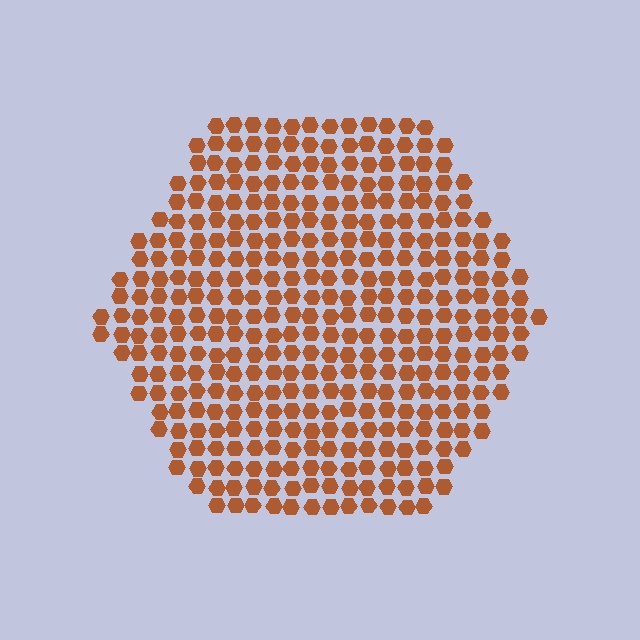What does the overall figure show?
The overall figure shows a hexagon.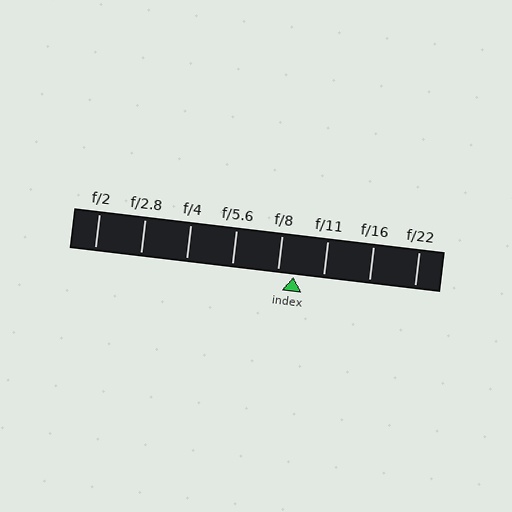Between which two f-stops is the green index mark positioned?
The index mark is between f/8 and f/11.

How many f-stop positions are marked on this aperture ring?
There are 8 f-stop positions marked.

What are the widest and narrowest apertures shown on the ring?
The widest aperture shown is f/2 and the narrowest is f/22.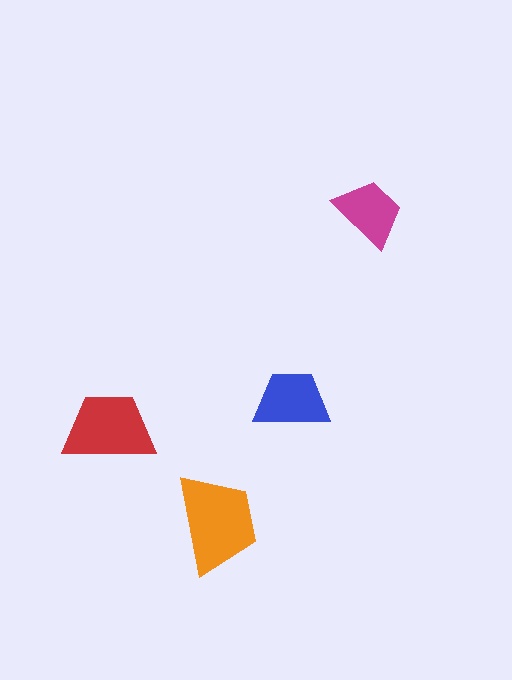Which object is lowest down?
The orange trapezoid is bottommost.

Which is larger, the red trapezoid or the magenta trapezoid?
The red one.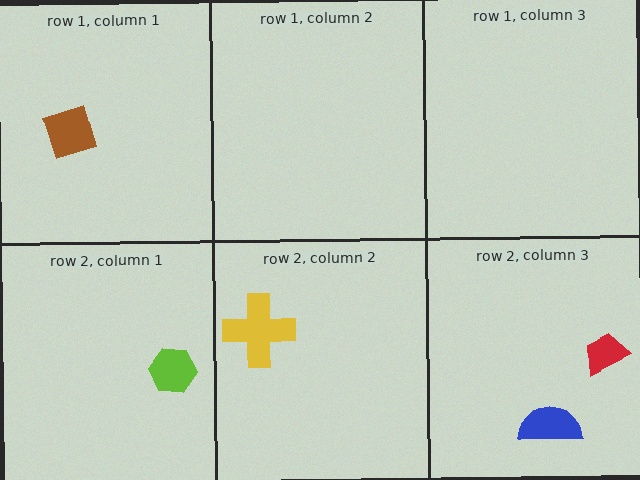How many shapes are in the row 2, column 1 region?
1.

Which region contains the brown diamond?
The row 1, column 1 region.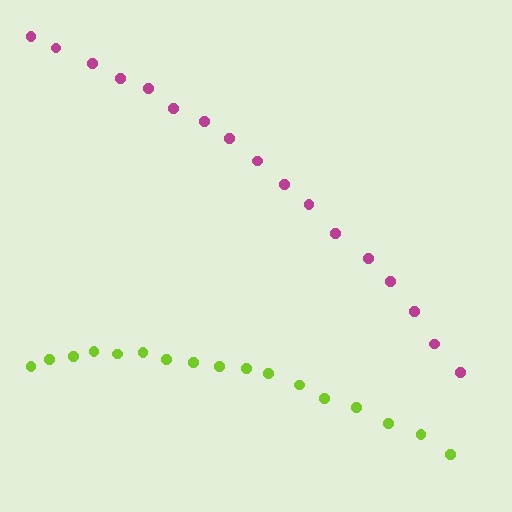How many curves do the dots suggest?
There are 2 distinct paths.